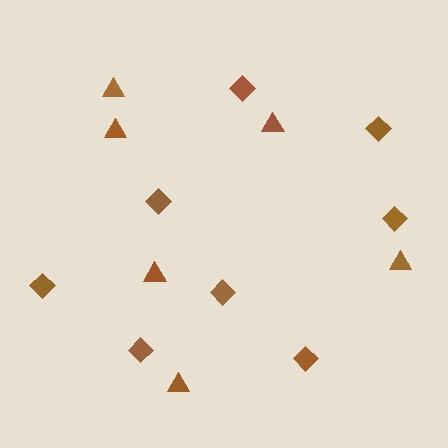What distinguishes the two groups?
There are 2 groups: one group of diamonds (8) and one group of triangles (6).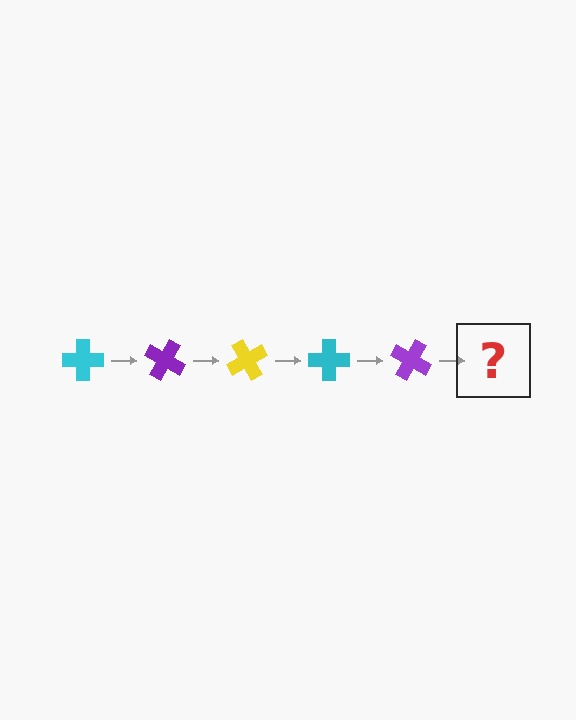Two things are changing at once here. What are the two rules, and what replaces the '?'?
The two rules are that it rotates 30 degrees each step and the color cycles through cyan, purple, and yellow. The '?' should be a yellow cross, rotated 150 degrees from the start.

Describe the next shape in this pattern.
It should be a yellow cross, rotated 150 degrees from the start.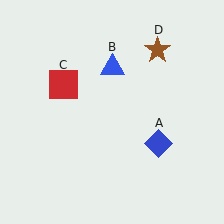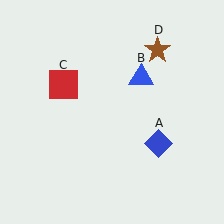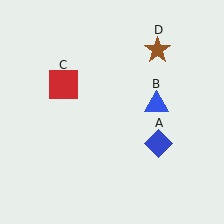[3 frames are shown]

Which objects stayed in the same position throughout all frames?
Blue diamond (object A) and red square (object C) and brown star (object D) remained stationary.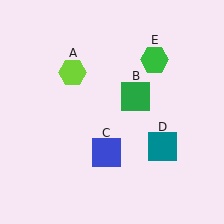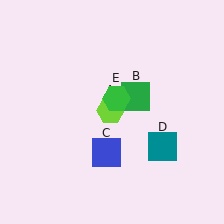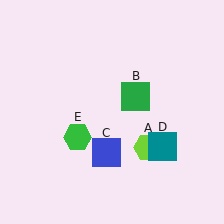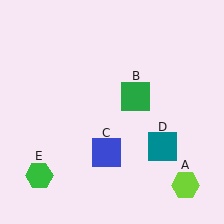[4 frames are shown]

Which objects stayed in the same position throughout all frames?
Green square (object B) and blue square (object C) and teal square (object D) remained stationary.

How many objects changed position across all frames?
2 objects changed position: lime hexagon (object A), green hexagon (object E).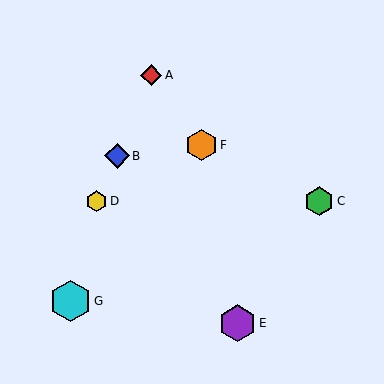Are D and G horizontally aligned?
No, D is at y≈201 and G is at y≈301.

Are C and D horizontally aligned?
Yes, both are at y≈201.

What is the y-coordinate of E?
Object E is at y≈323.